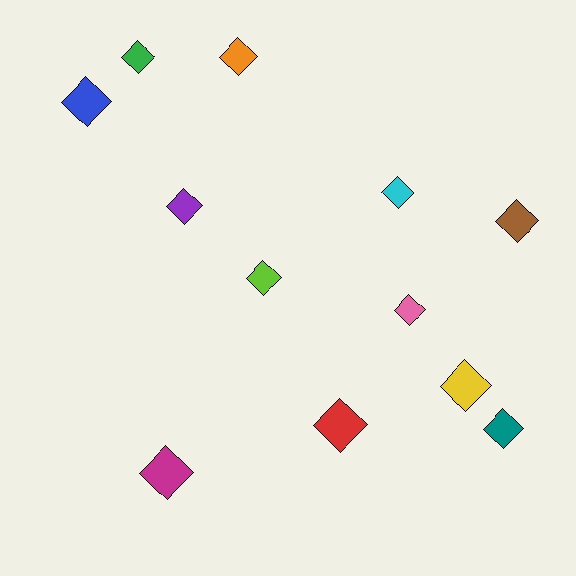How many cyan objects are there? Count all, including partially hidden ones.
There is 1 cyan object.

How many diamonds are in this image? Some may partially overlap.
There are 12 diamonds.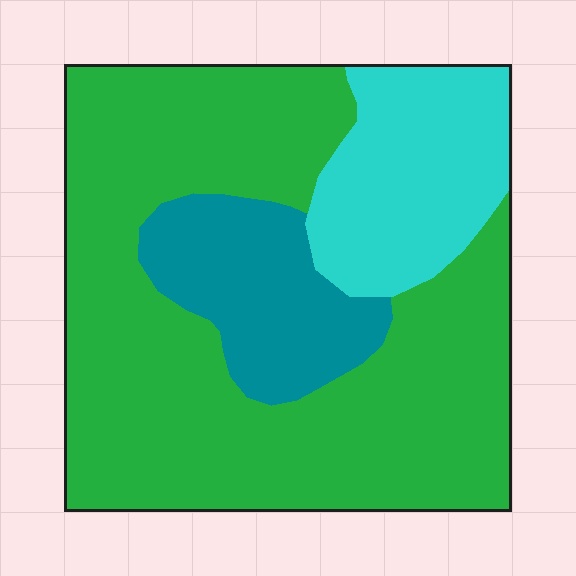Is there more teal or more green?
Green.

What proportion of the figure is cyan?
Cyan takes up about one fifth (1/5) of the figure.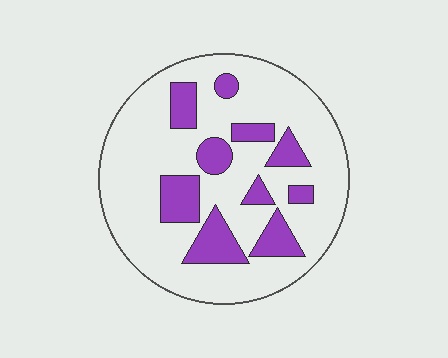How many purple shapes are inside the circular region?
10.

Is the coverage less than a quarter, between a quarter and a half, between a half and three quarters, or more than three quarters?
Less than a quarter.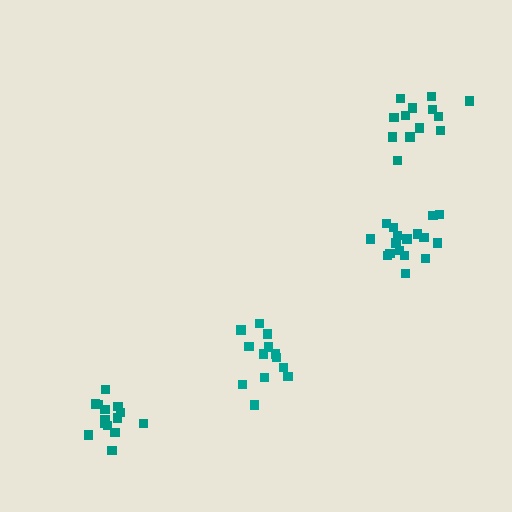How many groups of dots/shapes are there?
There are 4 groups.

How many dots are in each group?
Group 1: 17 dots, Group 2: 15 dots, Group 3: 14 dots, Group 4: 13 dots (59 total).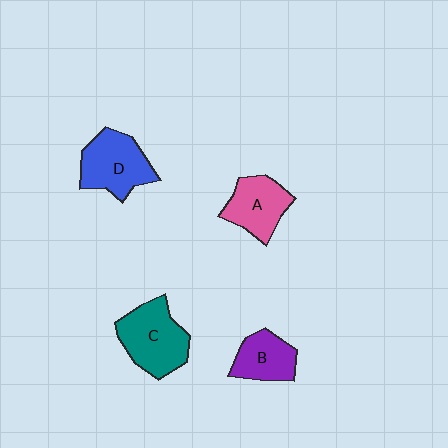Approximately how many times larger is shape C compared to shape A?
Approximately 1.3 times.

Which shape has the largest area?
Shape C (teal).